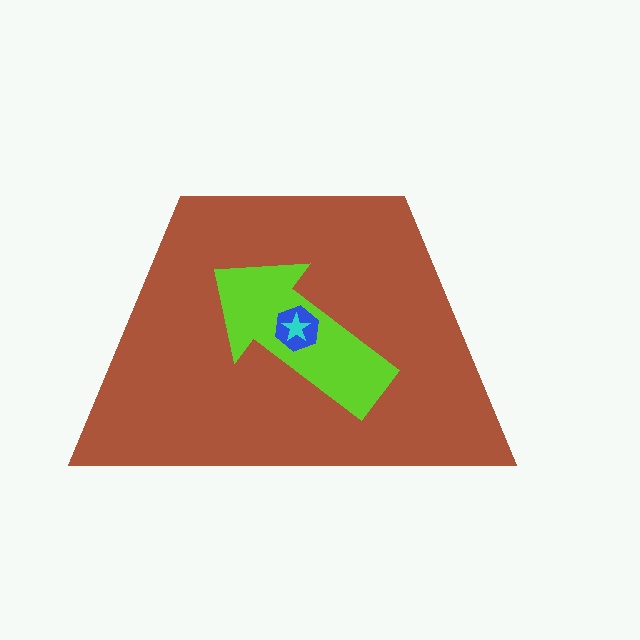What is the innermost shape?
The cyan star.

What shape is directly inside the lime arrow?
The blue hexagon.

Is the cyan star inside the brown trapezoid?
Yes.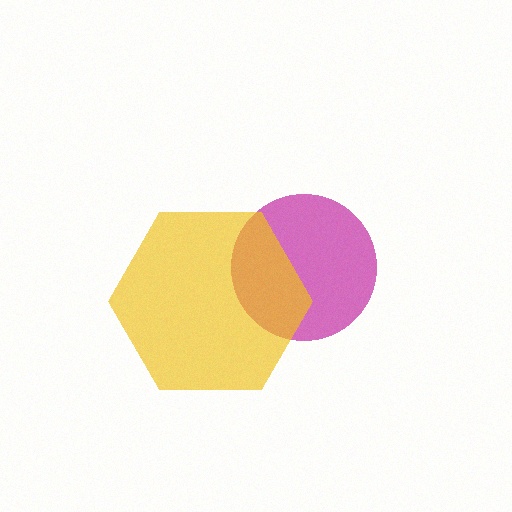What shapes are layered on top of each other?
The layered shapes are: a magenta circle, a yellow hexagon.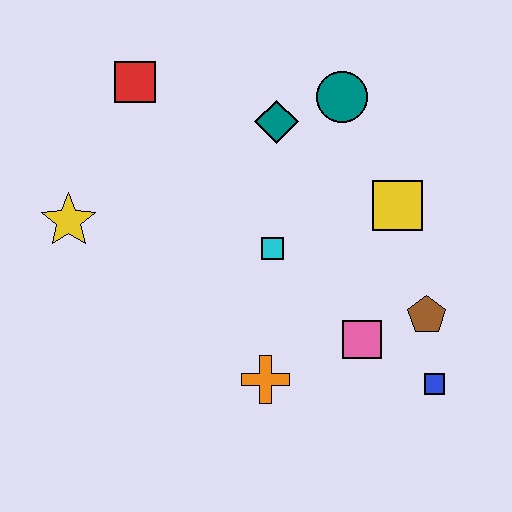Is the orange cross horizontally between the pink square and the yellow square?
No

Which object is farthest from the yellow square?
The yellow star is farthest from the yellow square.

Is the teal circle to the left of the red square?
No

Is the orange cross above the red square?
No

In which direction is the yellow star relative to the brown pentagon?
The yellow star is to the left of the brown pentagon.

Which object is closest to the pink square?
The brown pentagon is closest to the pink square.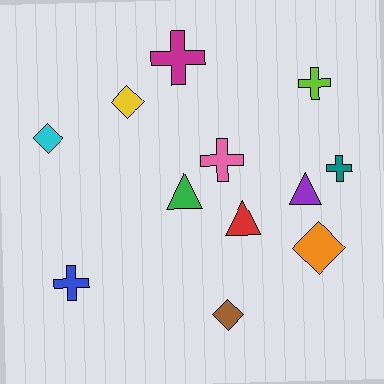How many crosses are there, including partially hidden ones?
There are 5 crosses.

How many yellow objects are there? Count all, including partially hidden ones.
There is 1 yellow object.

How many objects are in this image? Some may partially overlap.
There are 12 objects.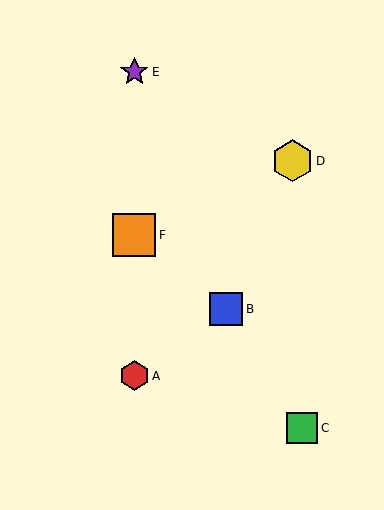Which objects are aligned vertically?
Objects A, E, F are aligned vertically.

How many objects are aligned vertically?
3 objects (A, E, F) are aligned vertically.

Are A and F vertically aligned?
Yes, both are at x≈134.